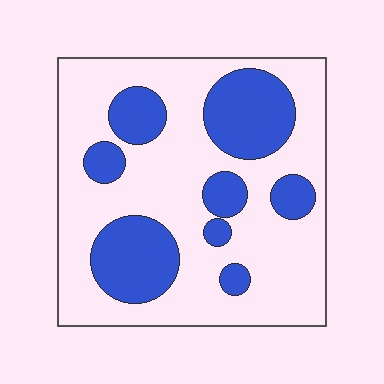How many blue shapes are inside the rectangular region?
8.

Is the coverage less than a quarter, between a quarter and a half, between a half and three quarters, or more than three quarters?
Between a quarter and a half.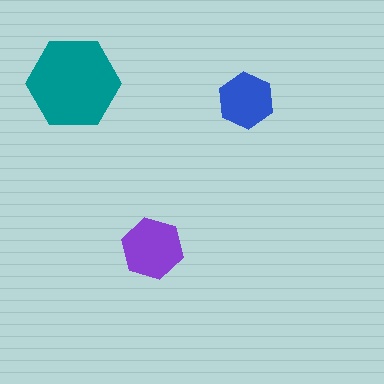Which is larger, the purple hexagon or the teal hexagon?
The teal one.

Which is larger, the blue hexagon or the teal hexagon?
The teal one.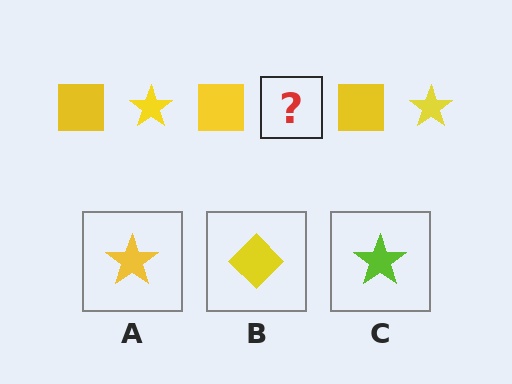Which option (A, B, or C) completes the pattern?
A.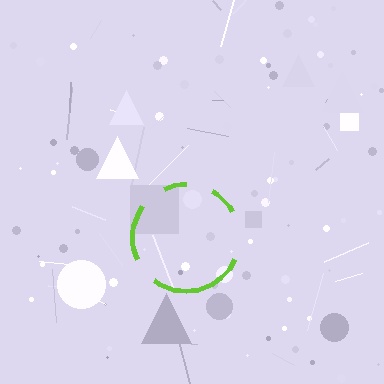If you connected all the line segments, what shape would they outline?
They would outline a circle.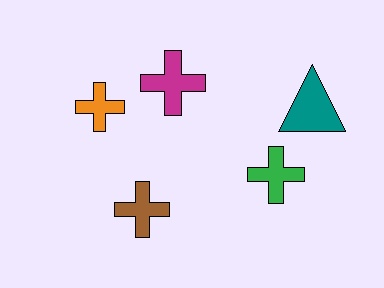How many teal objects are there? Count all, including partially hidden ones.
There is 1 teal object.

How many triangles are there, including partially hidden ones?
There is 1 triangle.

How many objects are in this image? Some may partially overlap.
There are 5 objects.